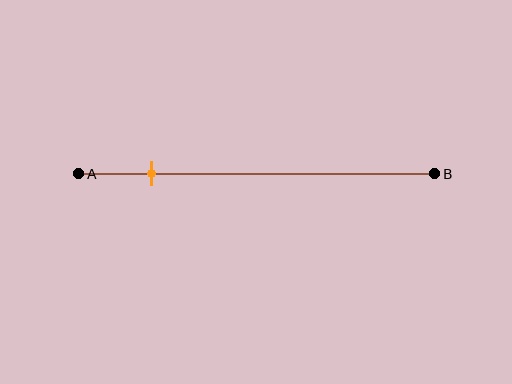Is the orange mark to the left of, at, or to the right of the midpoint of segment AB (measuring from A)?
The orange mark is to the left of the midpoint of segment AB.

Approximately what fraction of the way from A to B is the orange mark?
The orange mark is approximately 20% of the way from A to B.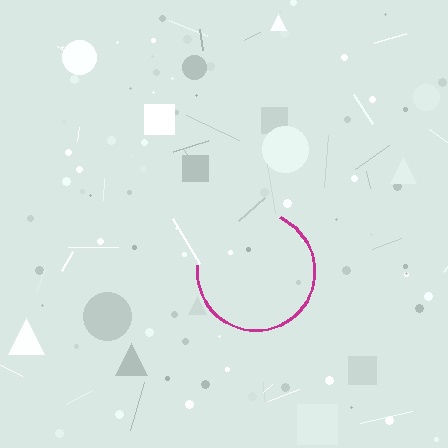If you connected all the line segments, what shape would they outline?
They would outline a circle.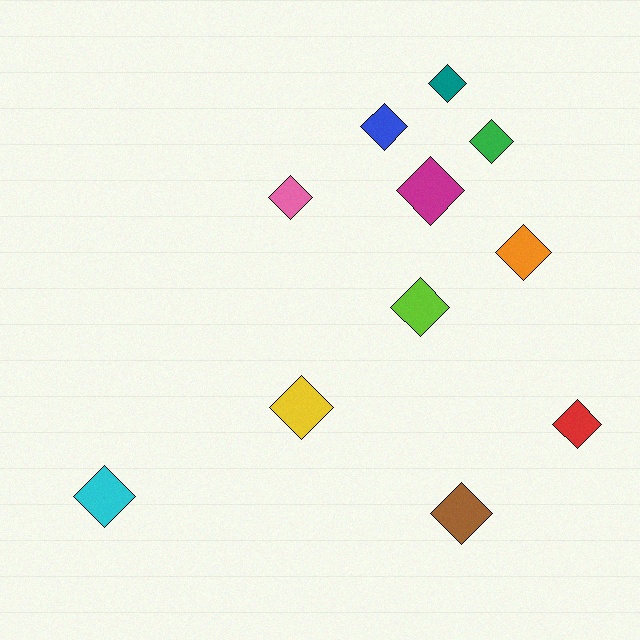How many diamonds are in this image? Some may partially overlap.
There are 11 diamonds.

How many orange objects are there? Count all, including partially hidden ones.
There is 1 orange object.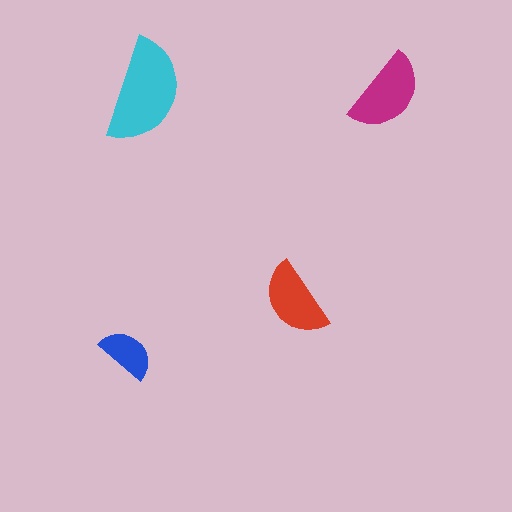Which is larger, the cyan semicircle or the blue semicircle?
The cyan one.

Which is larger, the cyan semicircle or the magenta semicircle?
The cyan one.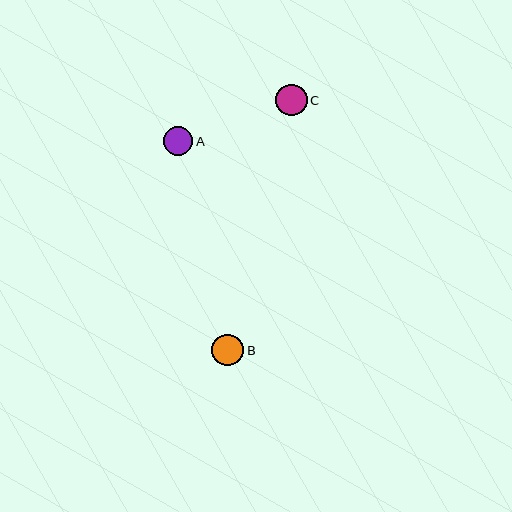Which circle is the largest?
Circle B is the largest with a size of approximately 32 pixels.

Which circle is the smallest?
Circle A is the smallest with a size of approximately 29 pixels.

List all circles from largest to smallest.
From largest to smallest: B, C, A.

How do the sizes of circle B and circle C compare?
Circle B and circle C are approximately the same size.